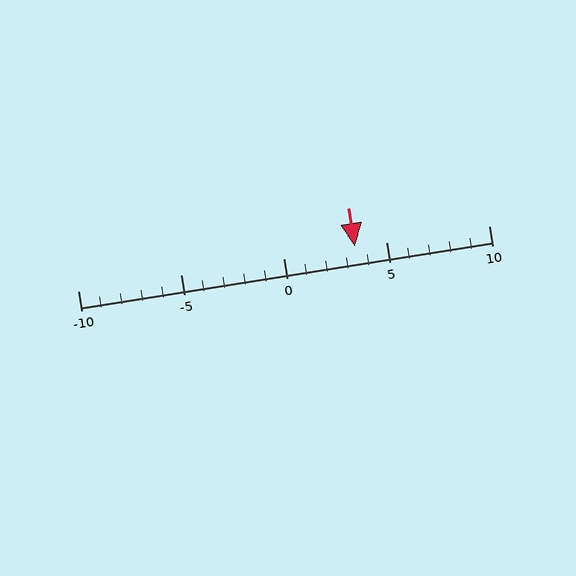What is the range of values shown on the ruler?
The ruler shows values from -10 to 10.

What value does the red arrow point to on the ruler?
The red arrow points to approximately 4.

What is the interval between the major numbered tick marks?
The major tick marks are spaced 5 units apart.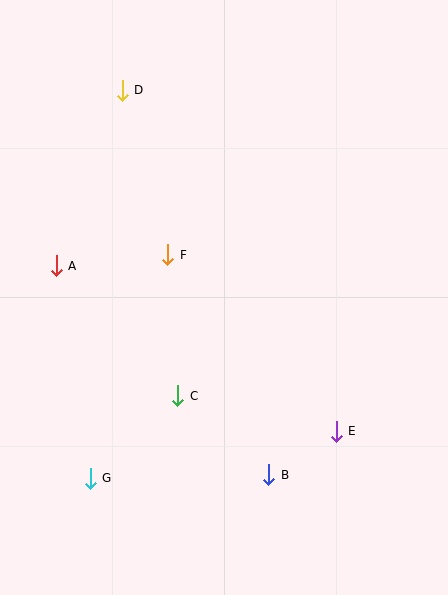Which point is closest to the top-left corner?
Point D is closest to the top-left corner.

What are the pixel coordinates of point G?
Point G is at (90, 478).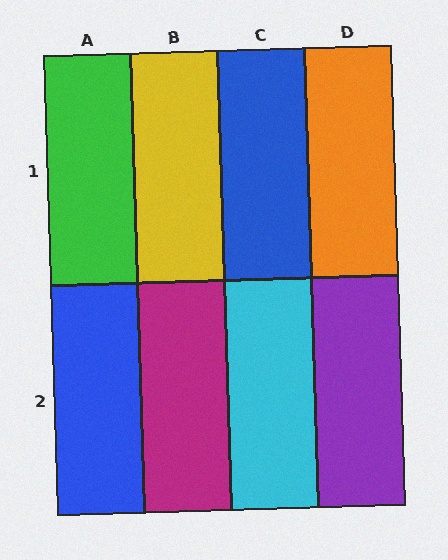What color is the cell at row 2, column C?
Cyan.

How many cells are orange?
1 cell is orange.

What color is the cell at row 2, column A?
Blue.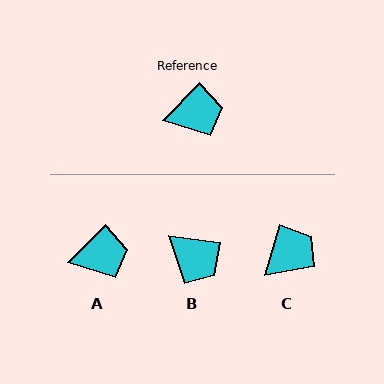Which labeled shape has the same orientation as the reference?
A.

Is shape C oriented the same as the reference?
No, it is off by about 28 degrees.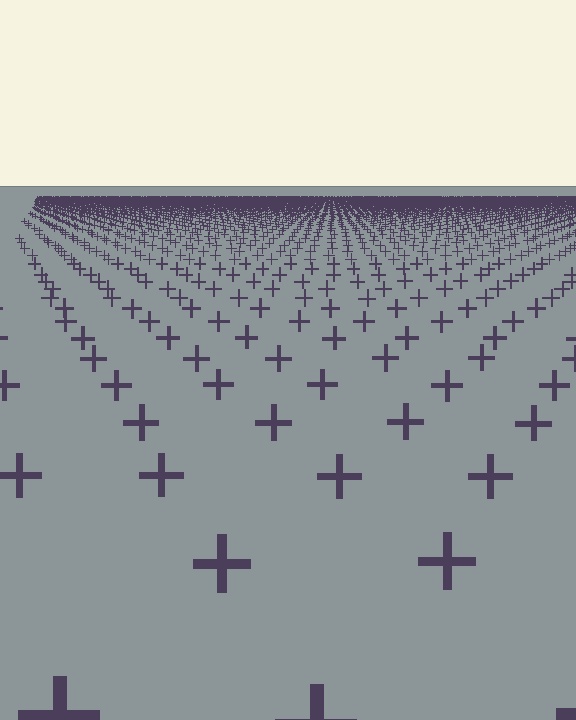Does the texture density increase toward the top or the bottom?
Density increases toward the top.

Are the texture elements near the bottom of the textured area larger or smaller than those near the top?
Larger. Near the bottom, elements are closer to the viewer and appear at a bigger on-screen size.